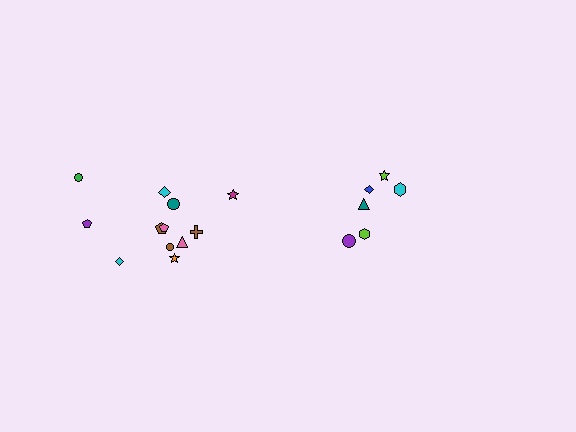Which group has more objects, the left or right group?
The left group.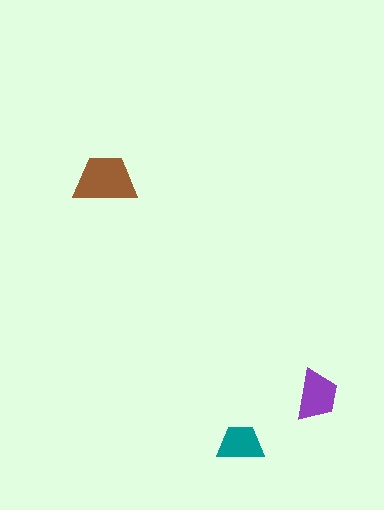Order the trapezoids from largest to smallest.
the brown one, the purple one, the teal one.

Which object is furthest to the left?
The brown trapezoid is leftmost.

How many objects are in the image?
There are 3 objects in the image.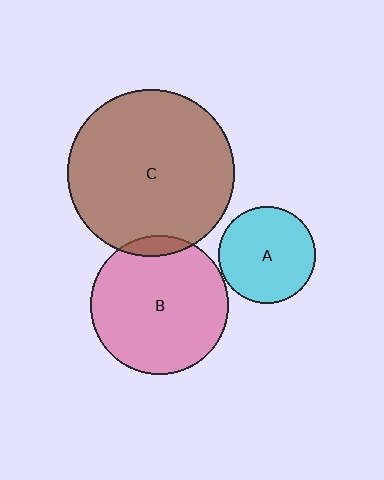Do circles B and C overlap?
Yes.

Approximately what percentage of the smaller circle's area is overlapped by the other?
Approximately 5%.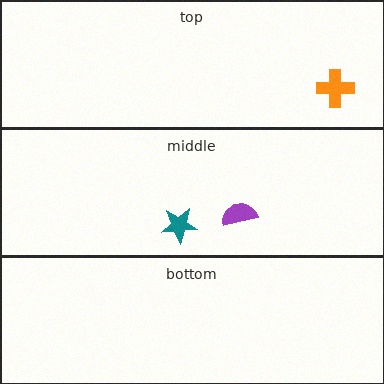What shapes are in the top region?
The orange cross.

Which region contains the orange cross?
The top region.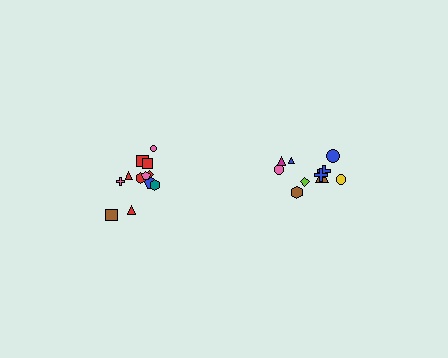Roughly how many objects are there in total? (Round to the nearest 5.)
Roughly 20 objects in total.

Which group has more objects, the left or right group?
The left group.